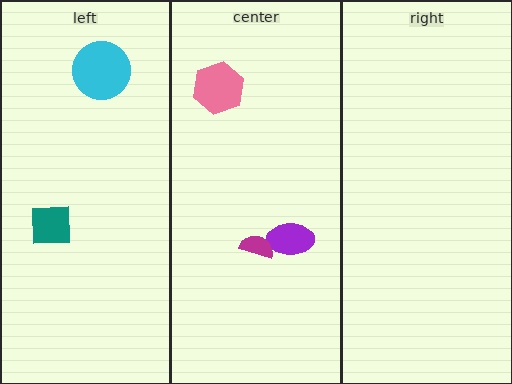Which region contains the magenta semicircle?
The center region.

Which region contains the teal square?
The left region.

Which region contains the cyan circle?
The left region.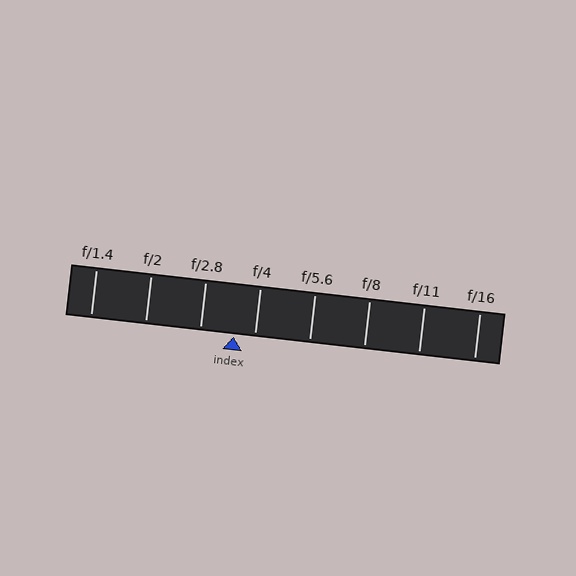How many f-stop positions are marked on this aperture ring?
There are 8 f-stop positions marked.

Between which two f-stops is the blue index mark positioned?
The index mark is between f/2.8 and f/4.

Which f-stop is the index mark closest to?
The index mark is closest to f/4.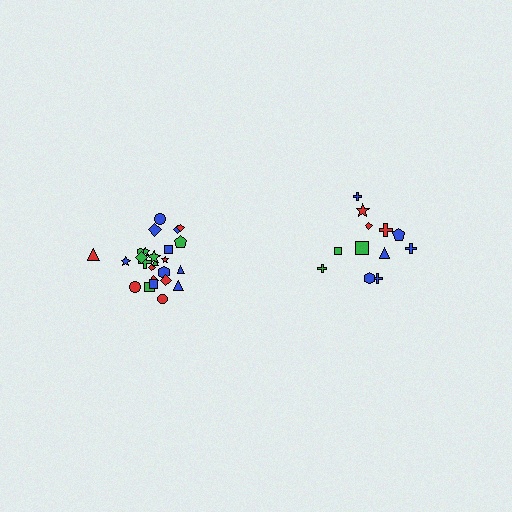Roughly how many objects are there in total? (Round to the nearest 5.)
Roughly 35 objects in total.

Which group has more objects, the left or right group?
The left group.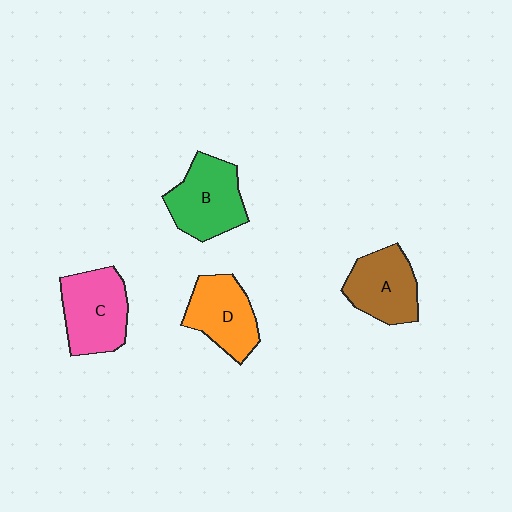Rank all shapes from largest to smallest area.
From largest to smallest: C (pink), B (green), D (orange), A (brown).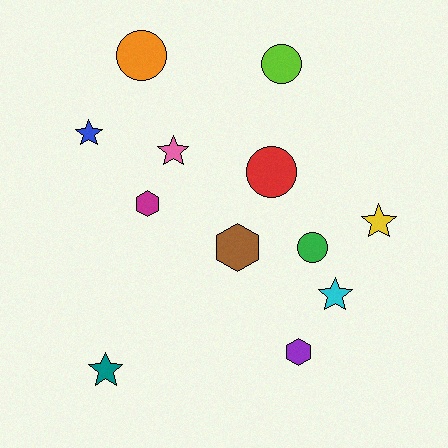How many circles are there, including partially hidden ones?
There are 4 circles.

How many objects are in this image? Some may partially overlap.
There are 12 objects.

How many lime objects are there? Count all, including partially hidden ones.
There is 1 lime object.